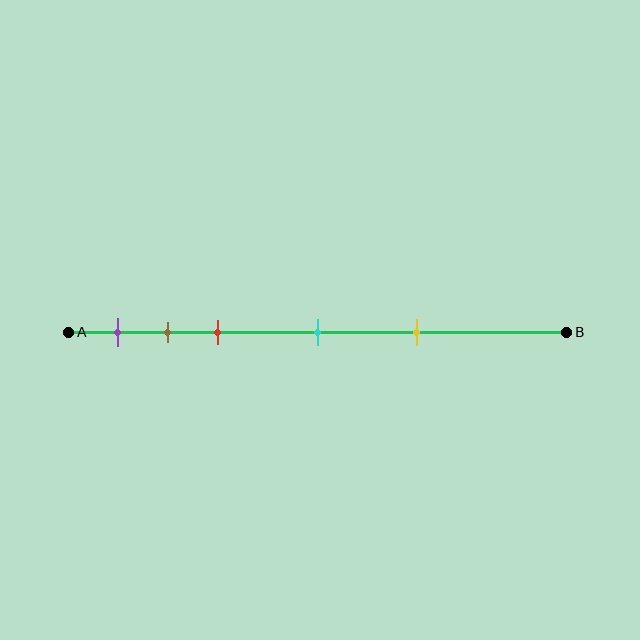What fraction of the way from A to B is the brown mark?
The brown mark is approximately 20% (0.2) of the way from A to B.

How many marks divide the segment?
There are 5 marks dividing the segment.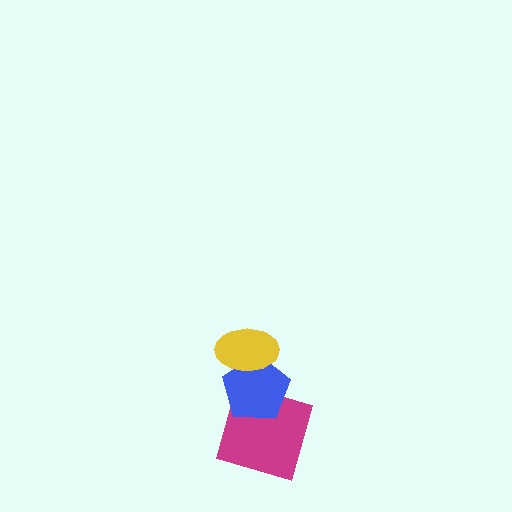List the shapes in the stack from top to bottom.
From top to bottom: the yellow ellipse, the blue pentagon, the magenta square.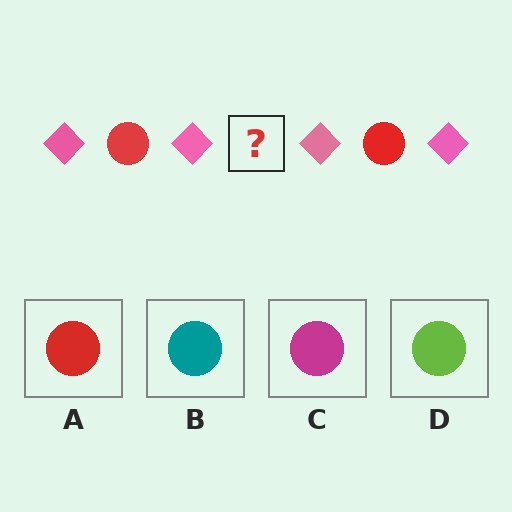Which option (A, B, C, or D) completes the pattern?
A.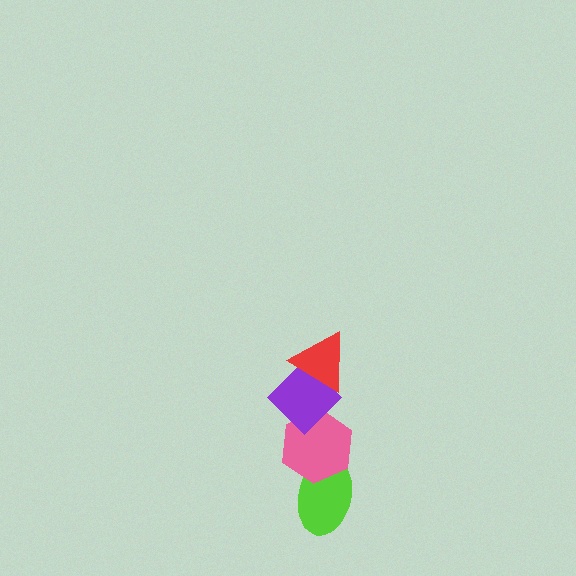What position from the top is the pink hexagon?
The pink hexagon is 3rd from the top.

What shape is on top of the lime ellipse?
The pink hexagon is on top of the lime ellipse.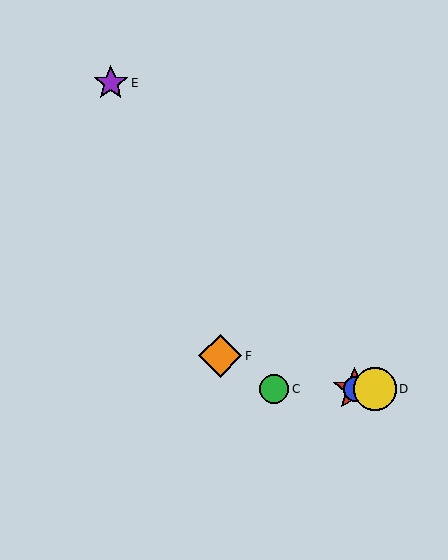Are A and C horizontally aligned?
Yes, both are at y≈389.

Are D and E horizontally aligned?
No, D is at y≈389 and E is at y≈83.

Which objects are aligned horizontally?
Objects A, B, C, D are aligned horizontally.